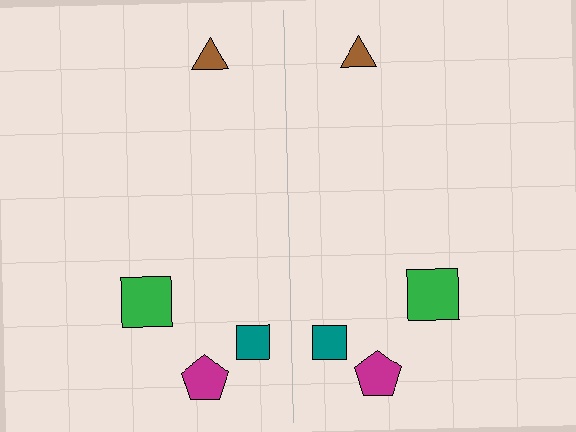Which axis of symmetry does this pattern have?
The pattern has a vertical axis of symmetry running through the center of the image.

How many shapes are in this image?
There are 8 shapes in this image.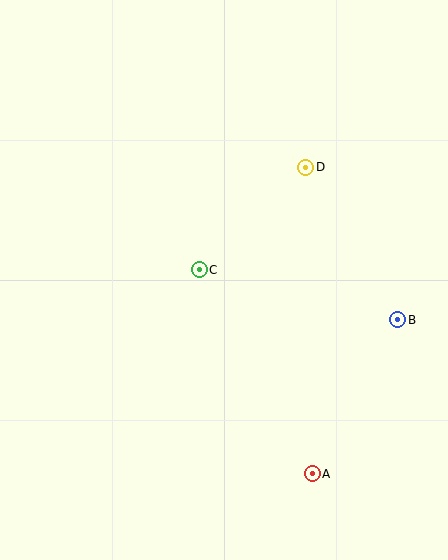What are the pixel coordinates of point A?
Point A is at (312, 474).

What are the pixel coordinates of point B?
Point B is at (398, 320).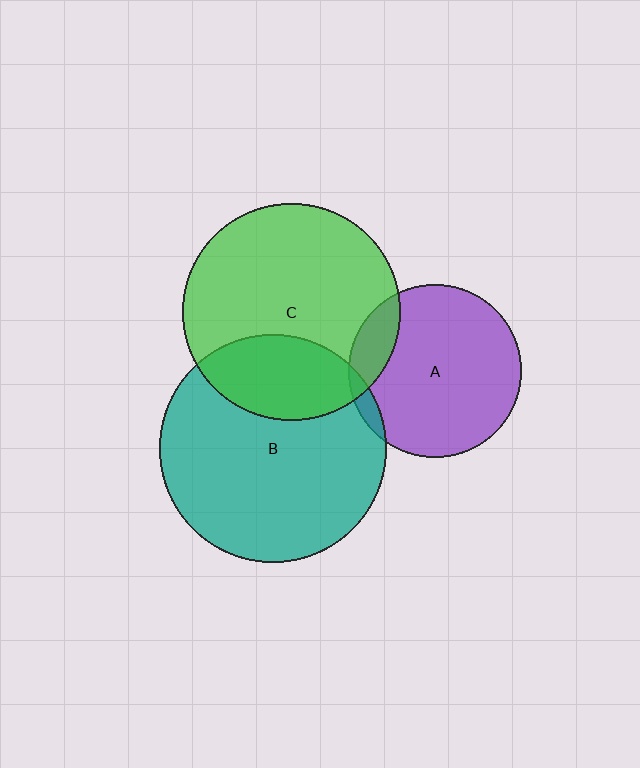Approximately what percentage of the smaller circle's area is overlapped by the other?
Approximately 5%.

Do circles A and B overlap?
Yes.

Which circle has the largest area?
Circle B (teal).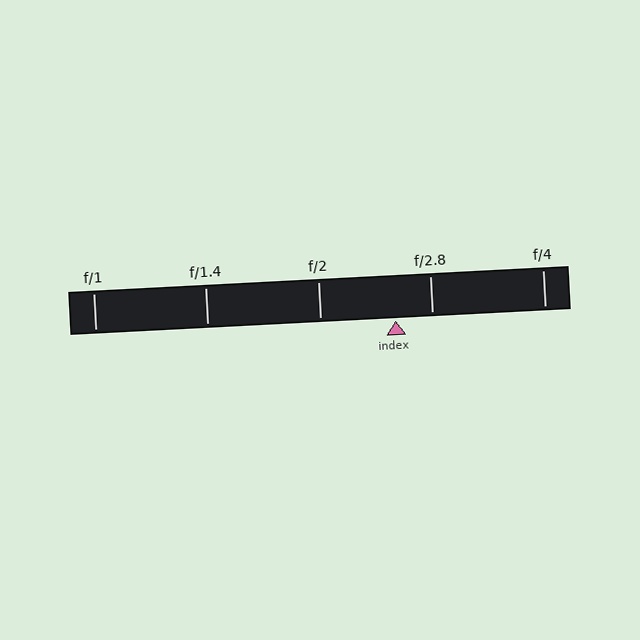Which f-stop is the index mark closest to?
The index mark is closest to f/2.8.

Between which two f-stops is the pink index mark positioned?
The index mark is between f/2 and f/2.8.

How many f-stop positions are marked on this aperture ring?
There are 5 f-stop positions marked.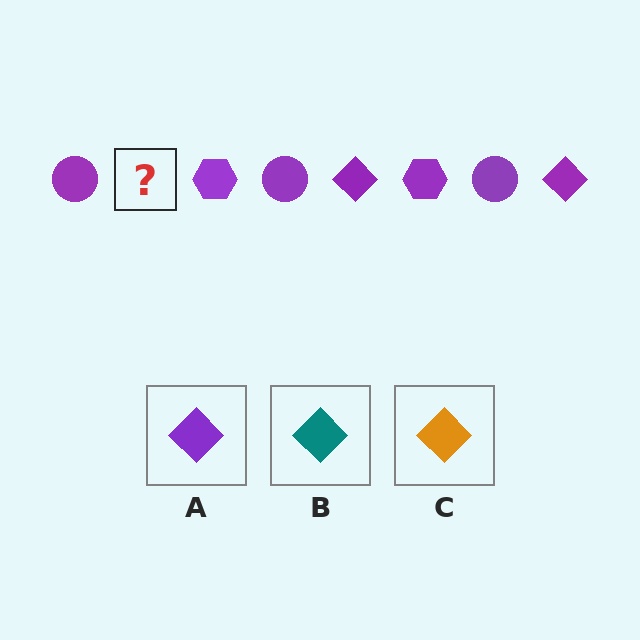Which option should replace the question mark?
Option A.